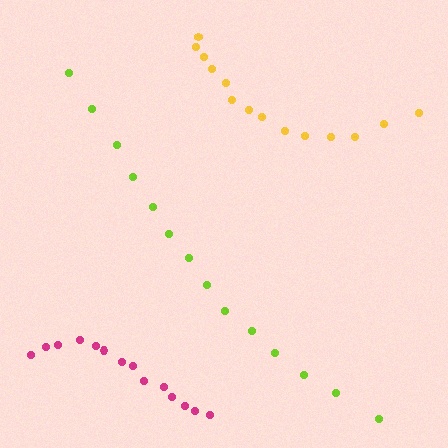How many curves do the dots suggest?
There are 3 distinct paths.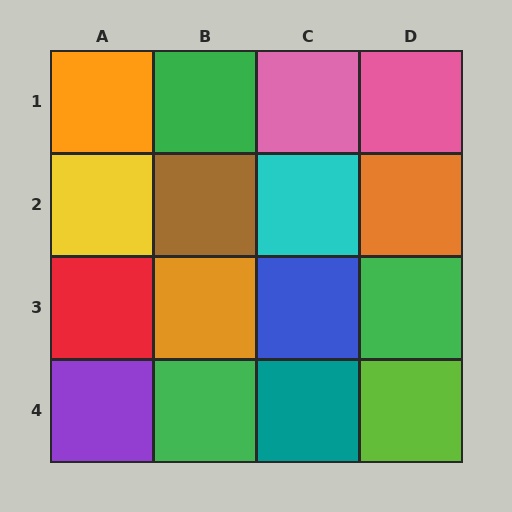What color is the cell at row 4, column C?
Teal.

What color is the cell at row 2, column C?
Cyan.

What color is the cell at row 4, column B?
Green.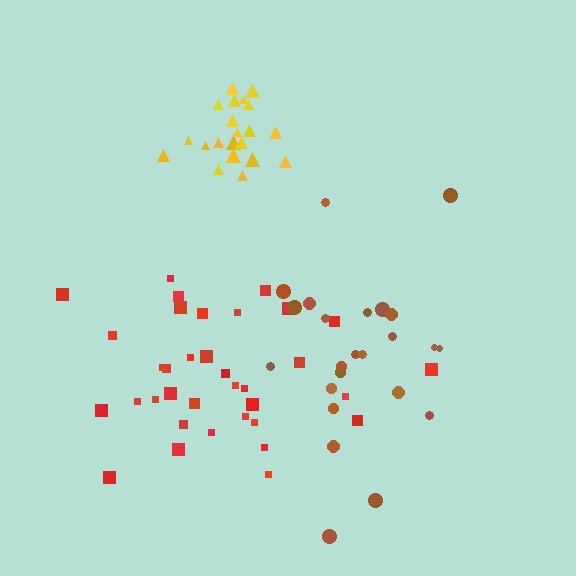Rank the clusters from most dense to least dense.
yellow, red, brown.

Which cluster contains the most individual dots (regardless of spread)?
Red (35).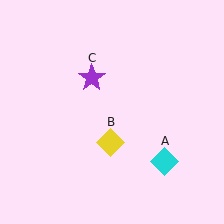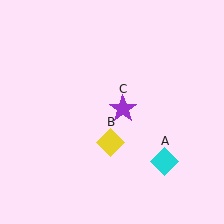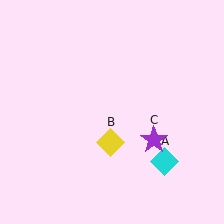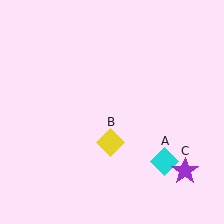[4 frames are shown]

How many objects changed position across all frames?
1 object changed position: purple star (object C).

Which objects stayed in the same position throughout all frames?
Cyan diamond (object A) and yellow diamond (object B) remained stationary.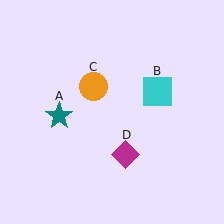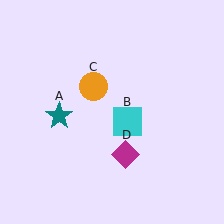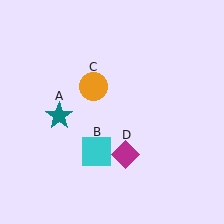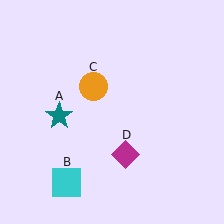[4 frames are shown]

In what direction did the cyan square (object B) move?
The cyan square (object B) moved down and to the left.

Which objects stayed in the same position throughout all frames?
Teal star (object A) and orange circle (object C) and magenta diamond (object D) remained stationary.